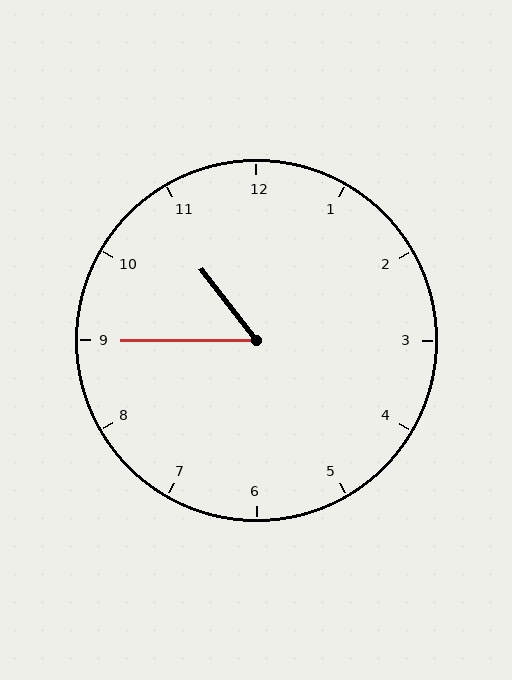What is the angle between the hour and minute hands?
Approximately 52 degrees.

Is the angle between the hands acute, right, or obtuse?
It is acute.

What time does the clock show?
10:45.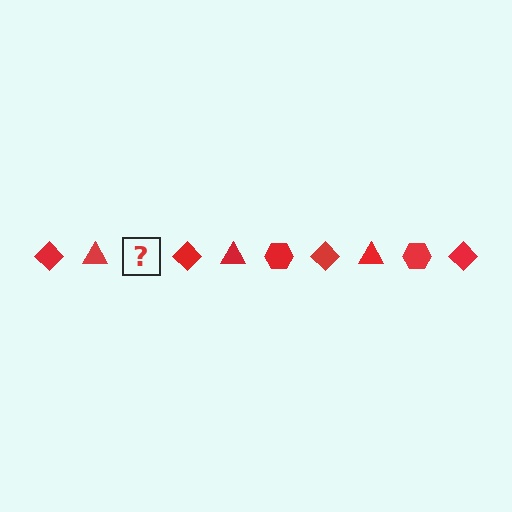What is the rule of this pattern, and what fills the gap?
The rule is that the pattern cycles through diamond, triangle, hexagon shapes in red. The gap should be filled with a red hexagon.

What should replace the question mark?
The question mark should be replaced with a red hexagon.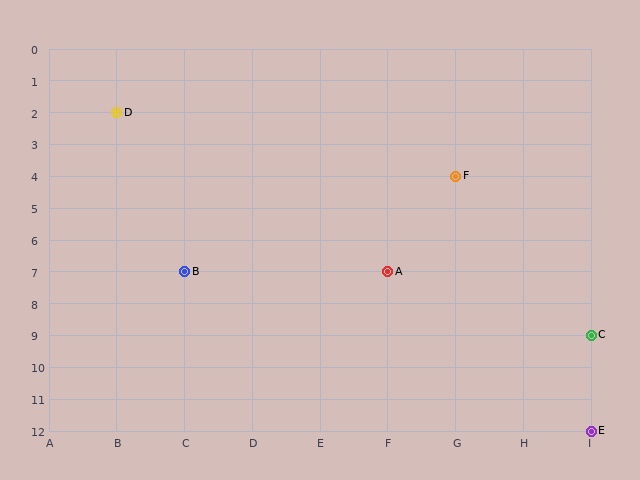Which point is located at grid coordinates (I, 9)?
Point C is at (I, 9).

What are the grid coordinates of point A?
Point A is at grid coordinates (F, 7).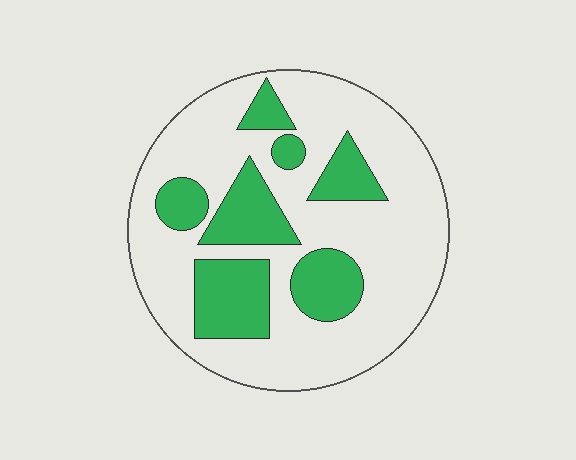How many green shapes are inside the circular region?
7.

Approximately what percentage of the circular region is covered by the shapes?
Approximately 30%.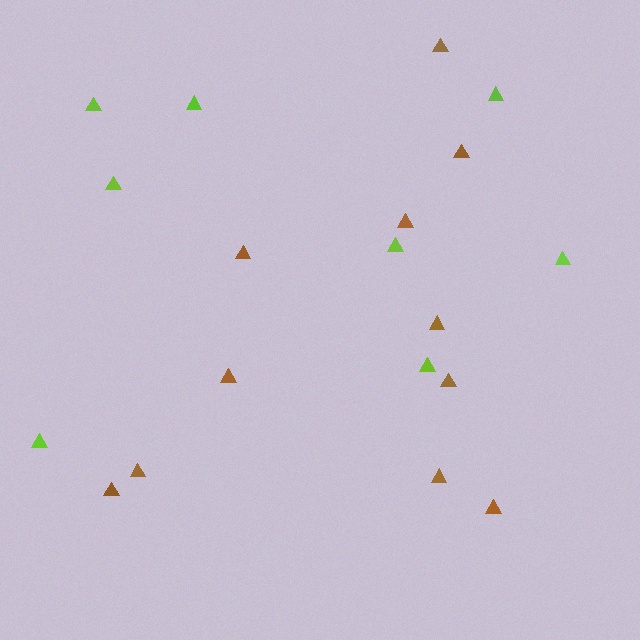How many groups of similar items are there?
There are 2 groups: one group of brown triangles (11) and one group of lime triangles (8).